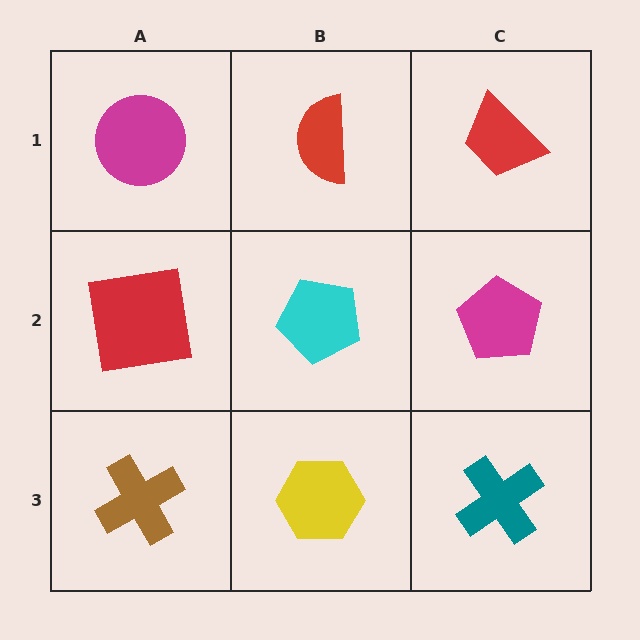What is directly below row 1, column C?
A magenta pentagon.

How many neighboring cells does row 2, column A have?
3.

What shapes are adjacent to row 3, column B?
A cyan pentagon (row 2, column B), a brown cross (row 3, column A), a teal cross (row 3, column C).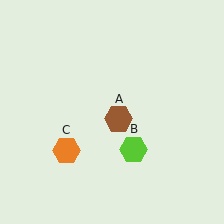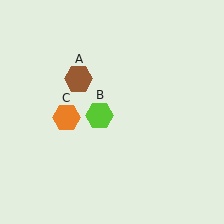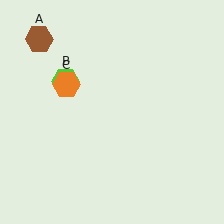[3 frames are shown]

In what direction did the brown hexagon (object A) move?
The brown hexagon (object A) moved up and to the left.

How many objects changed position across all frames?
3 objects changed position: brown hexagon (object A), lime hexagon (object B), orange hexagon (object C).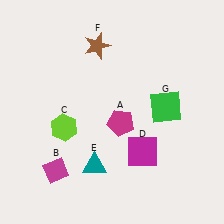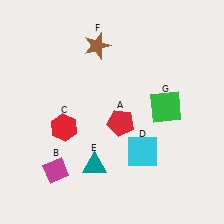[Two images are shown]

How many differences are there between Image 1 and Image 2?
There are 3 differences between the two images.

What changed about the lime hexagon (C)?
In Image 1, C is lime. In Image 2, it changed to red.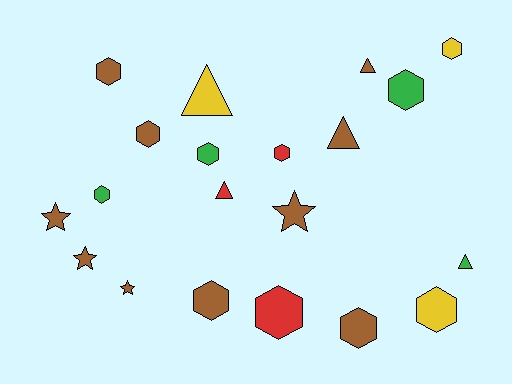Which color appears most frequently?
Brown, with 10 objects.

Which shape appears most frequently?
Hexagon, with 11 objects.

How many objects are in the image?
There are 20 objects.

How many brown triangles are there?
There are 2 brown triangles.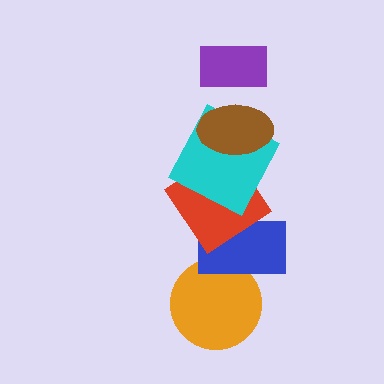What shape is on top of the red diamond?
The cyan square is on top of the red diamond.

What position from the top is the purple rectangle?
The purple rectangle is 1st from the top.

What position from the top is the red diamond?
The red diamond is 4th from the top.